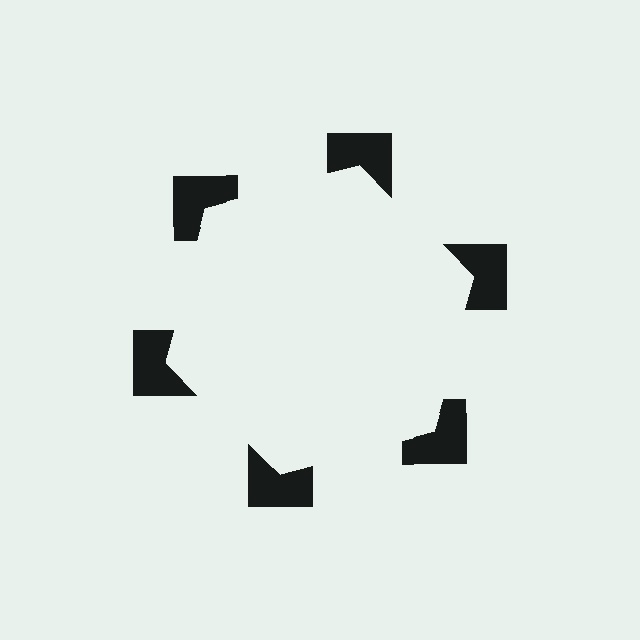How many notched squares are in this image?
There are 6 — one at each vertex of the illusory hexagon.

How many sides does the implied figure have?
6 sides.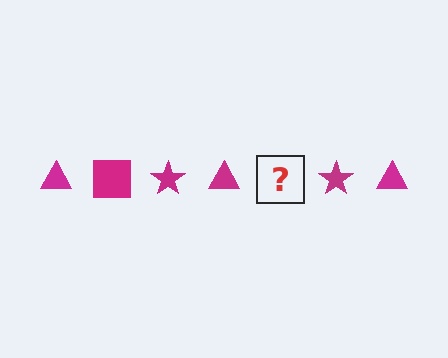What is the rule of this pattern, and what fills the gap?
The rule is that the pattern cycles through triangle, square, star shapes in magenta. The gap should be filled with a magenta square.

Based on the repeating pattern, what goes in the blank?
The blank should be a magenta square.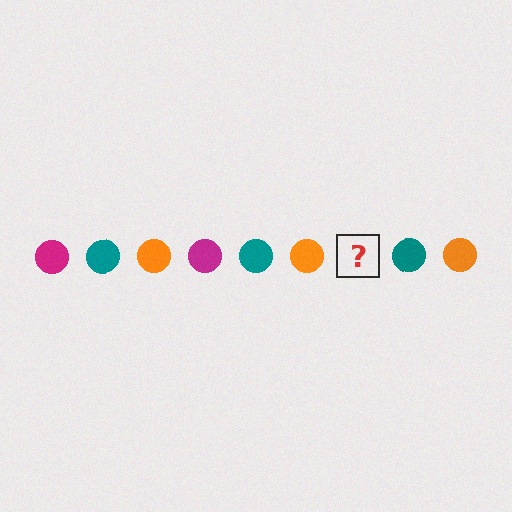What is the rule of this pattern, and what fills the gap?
The rule is that the pattern cycles through magenta, teal, orange circles. The gap should be filled with a magenta circle.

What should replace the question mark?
The question mark should be replaced with a magenta circle.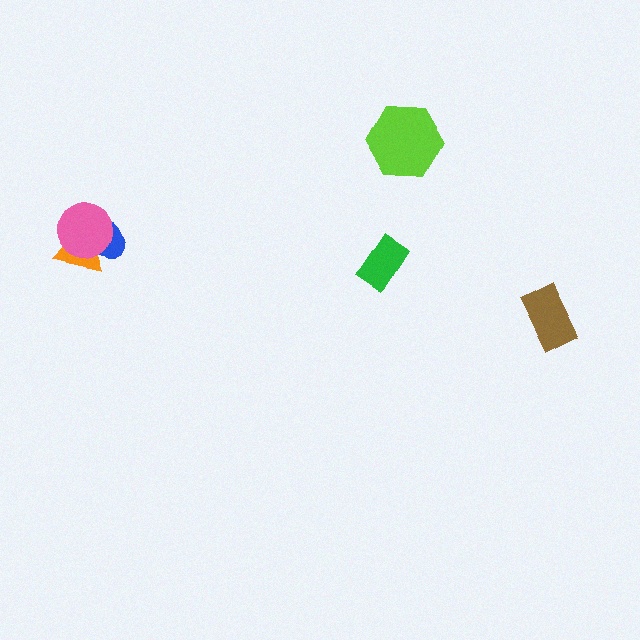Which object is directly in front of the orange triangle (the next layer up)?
The blue ellipse is directly in front of the orange triangle.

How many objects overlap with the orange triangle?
2 objects overlap with the orange triangle.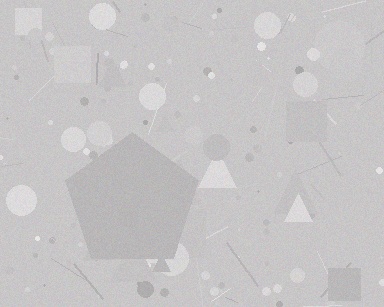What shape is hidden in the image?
A pentagon is hidden in the image.